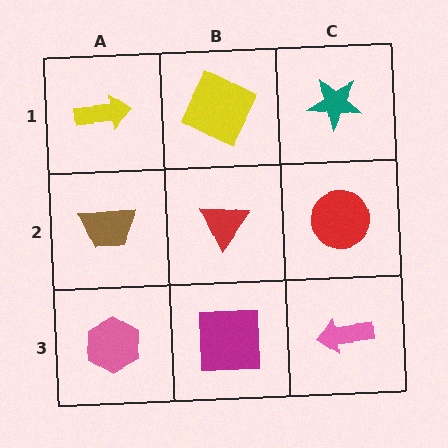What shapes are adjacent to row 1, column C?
A red circle (row 2, column C), a yellow square (row 1, column B).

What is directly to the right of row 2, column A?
A red triangle.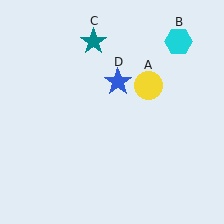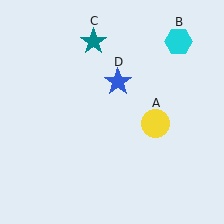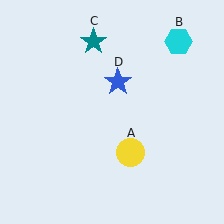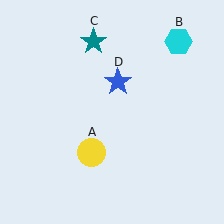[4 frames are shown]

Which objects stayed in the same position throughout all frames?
Cyan hexagon (object B) and teal star (object C) and blue star (object D) remained stationary.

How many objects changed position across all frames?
1 object changed position: yellow circle (object A).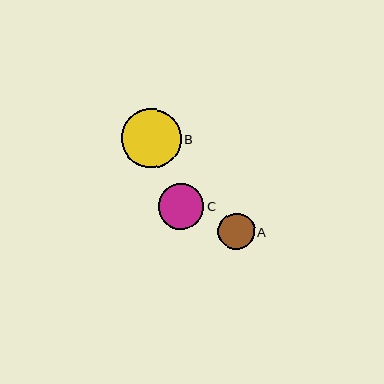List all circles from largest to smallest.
From largest to smallest: B, C, A.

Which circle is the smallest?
Circle A is the smallest with a size of approximately 36 pixels.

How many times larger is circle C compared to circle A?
Circle C is approximately 1.2 times the size of circle A.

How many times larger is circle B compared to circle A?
Circle B is approximately 1.6 times the size of circle A.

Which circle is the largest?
Circle B is the largest with a size of approximately 59 pixels.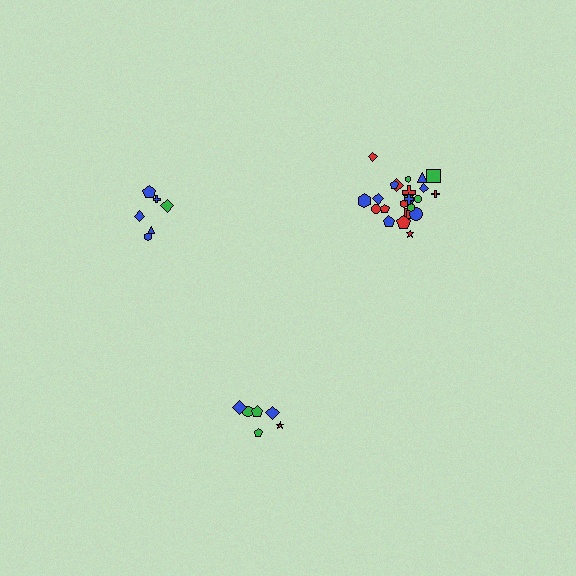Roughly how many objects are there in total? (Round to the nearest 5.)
Roughly 35 objects in total.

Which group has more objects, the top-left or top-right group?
The top-right group.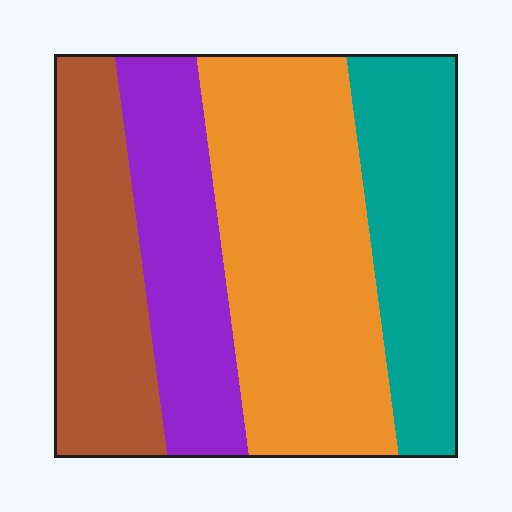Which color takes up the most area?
Orange, at roughly 35%.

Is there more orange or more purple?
Orange.